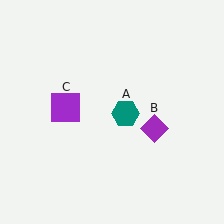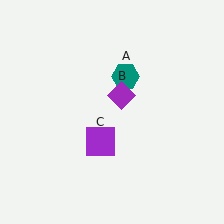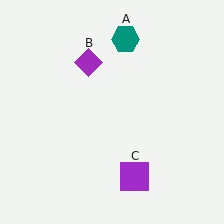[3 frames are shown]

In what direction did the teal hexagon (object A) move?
The teal hexagon (object A) moved up.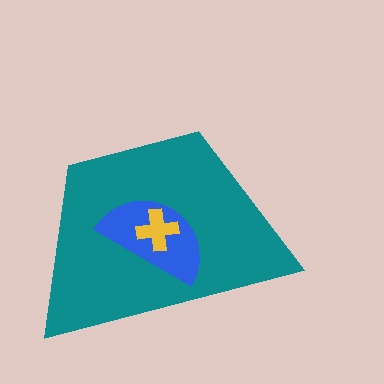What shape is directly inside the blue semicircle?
The yellow cross.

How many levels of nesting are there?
3.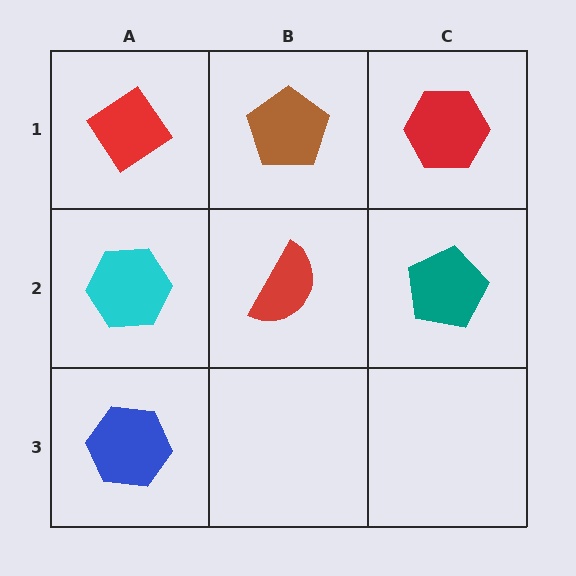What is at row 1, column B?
A brown pentagon.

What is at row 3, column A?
A blue hexagon.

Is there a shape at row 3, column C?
No, that cell is empty.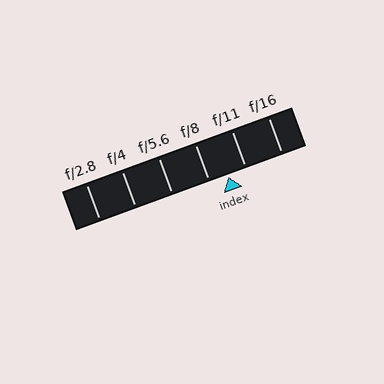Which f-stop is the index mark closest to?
The index mark is closest to f/11.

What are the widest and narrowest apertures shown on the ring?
The widest aperture shown is f/2.8 and the narrowest is f/16.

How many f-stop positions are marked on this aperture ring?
There are 6 f-stop positions marked.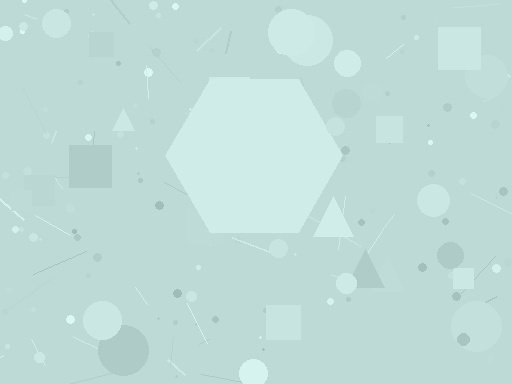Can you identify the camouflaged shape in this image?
The camouflaged shape is a hexagon.